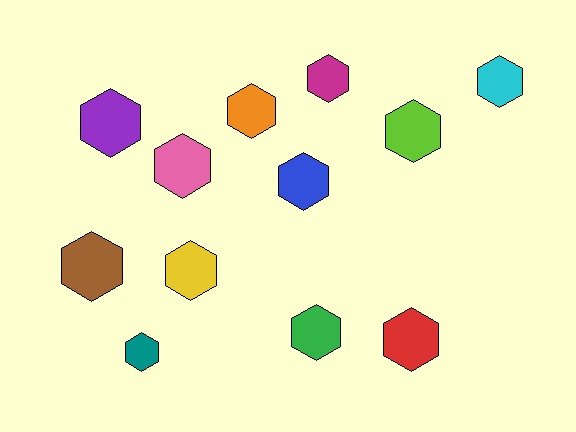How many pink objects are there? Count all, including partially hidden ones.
There is 1 pink object.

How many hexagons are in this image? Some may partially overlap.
There are 12 hexagons.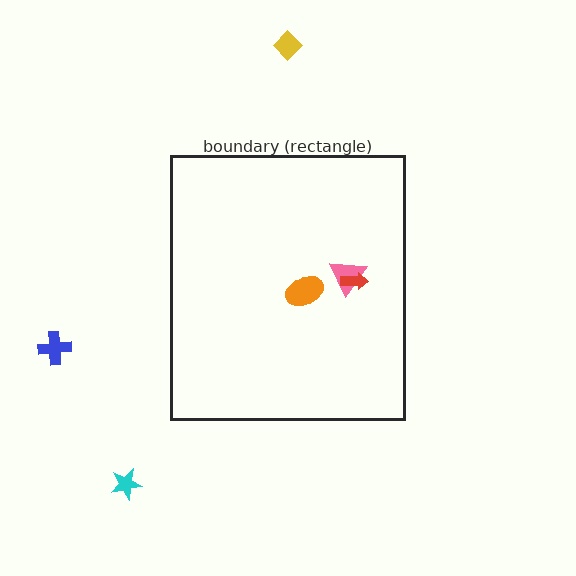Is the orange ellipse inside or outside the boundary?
Inside.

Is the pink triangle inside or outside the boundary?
Inside.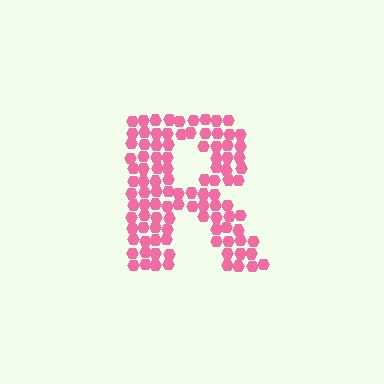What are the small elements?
The small elements are hexagons.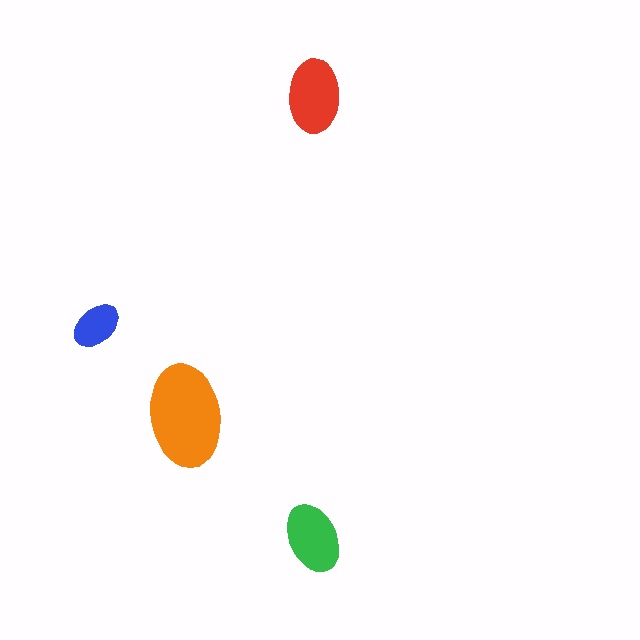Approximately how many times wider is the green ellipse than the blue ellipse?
About 1.5 times wider.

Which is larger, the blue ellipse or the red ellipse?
The red one.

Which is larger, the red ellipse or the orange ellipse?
The orange one.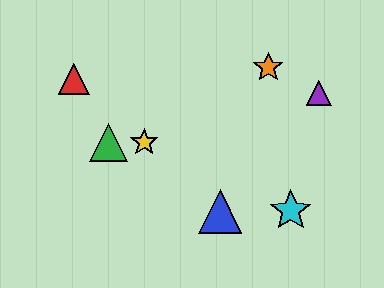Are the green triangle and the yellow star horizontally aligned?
Yes, both are at y≈142.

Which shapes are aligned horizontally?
The green triangle, the yellow star are aligned horizontally.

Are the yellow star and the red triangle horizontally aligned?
No, the yellow star is at y≈142 and the red triangle is at y≈79.